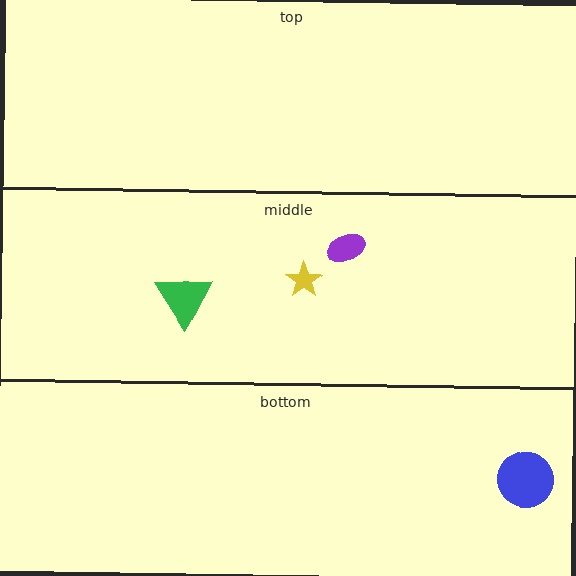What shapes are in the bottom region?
The blue circle.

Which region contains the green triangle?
The middle region.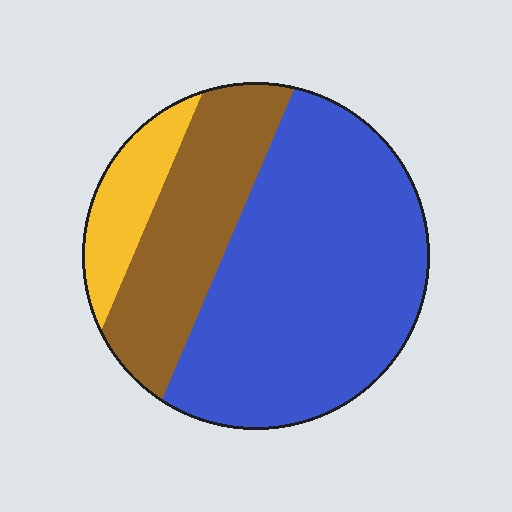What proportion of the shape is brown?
Brown covers about 25% of the shape.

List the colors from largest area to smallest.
From largest to smallest: blue, brown, yellow.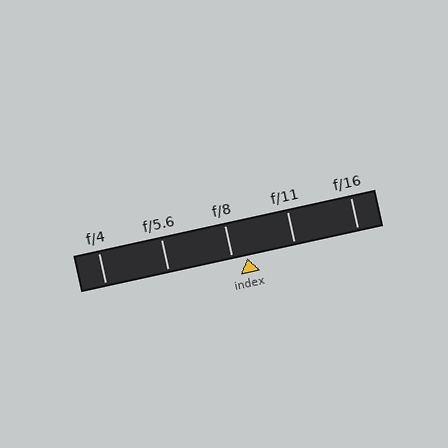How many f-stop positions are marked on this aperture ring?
There are 5 f-stop positions marked.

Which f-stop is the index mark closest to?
The index mark is closest to f/8.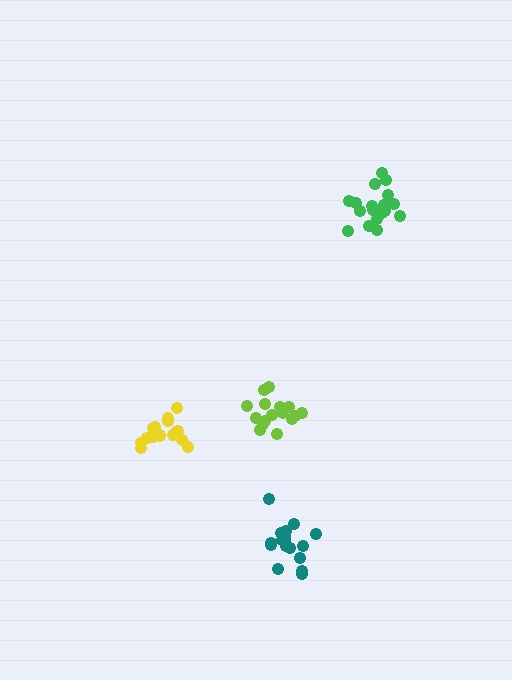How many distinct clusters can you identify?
There are 4 distinct clusters.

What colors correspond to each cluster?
The clusters are colored: teal, green, yellow, lime.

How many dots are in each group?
Group 1: 18 dots, Group 2: 20 dots, Group 3: 16 dots, Group 4: 16 dots (70 total).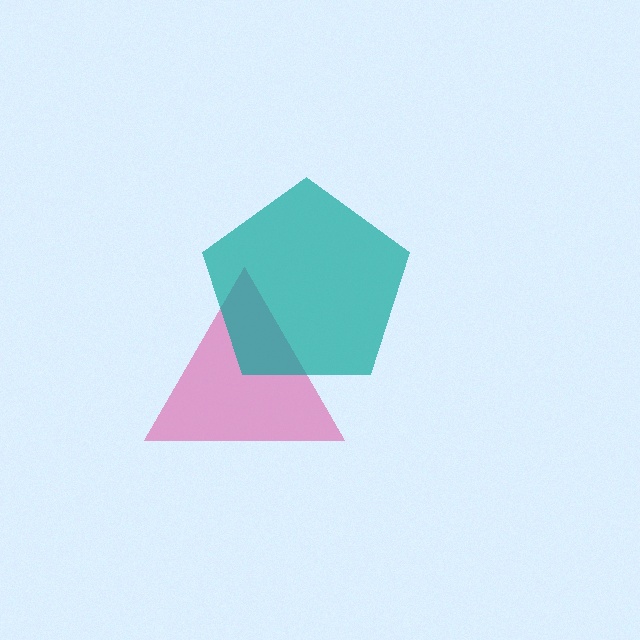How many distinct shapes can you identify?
There are 2 distinct shapes: a pink triangle, a teal pentagon.